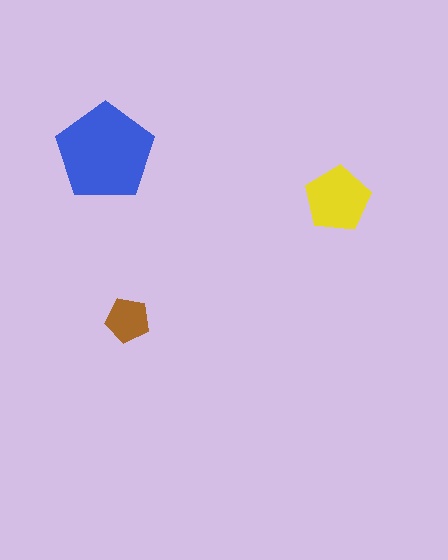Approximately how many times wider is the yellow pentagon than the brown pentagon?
About 1.5 times wider.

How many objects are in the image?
There are 3 objects in the image.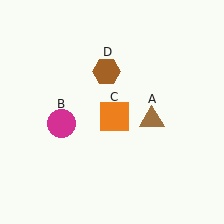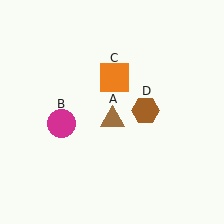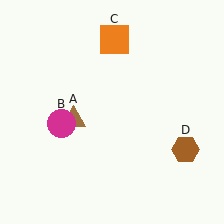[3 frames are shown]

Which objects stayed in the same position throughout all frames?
Magenta circle (object B) remained stationary.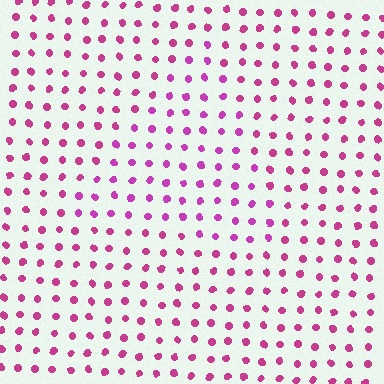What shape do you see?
I see a triangle.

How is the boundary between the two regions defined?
The boundary is defined purely by a slight shift in hue (about 18 degrees). Spacing, size, and orientation are identical on both sides.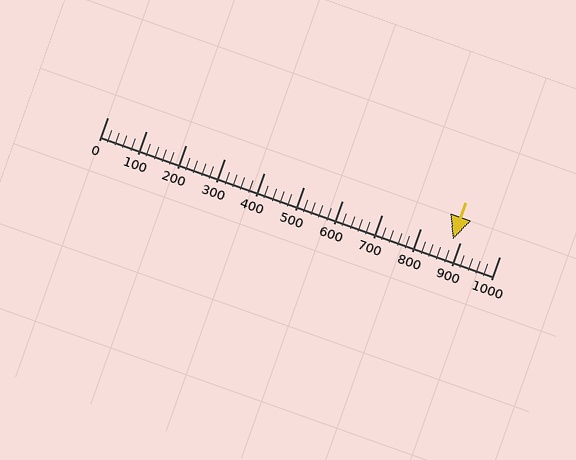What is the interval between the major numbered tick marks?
The major tick marks are spaced 100 units apart.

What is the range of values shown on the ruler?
The ruler shows values from 0 to 1000.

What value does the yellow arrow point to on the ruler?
The yellow arrow points to approximately 880.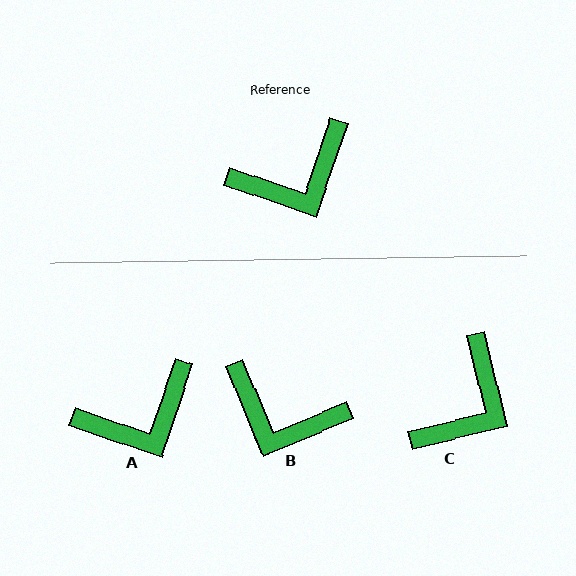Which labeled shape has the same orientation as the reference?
A.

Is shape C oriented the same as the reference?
No, it is off by about 33 degrees.